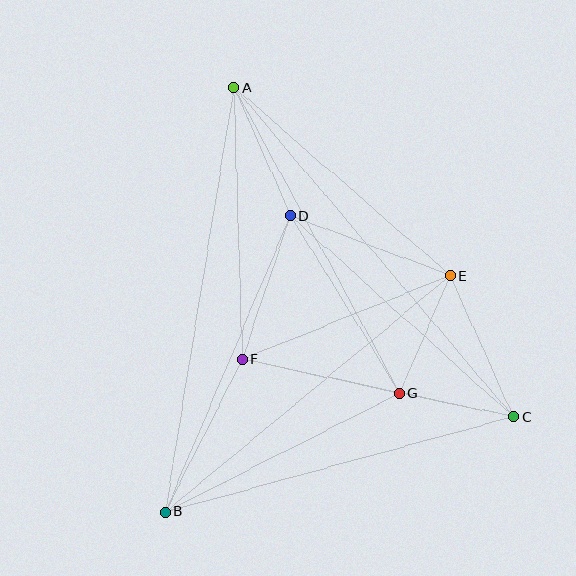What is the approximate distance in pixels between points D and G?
The distance between D and G is approximately 208 pixels.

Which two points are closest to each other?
Points C and G are closest to each other.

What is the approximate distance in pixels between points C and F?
The distance between C and F is approximately 277 pixels.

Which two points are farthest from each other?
Points A and C are farthest from each other.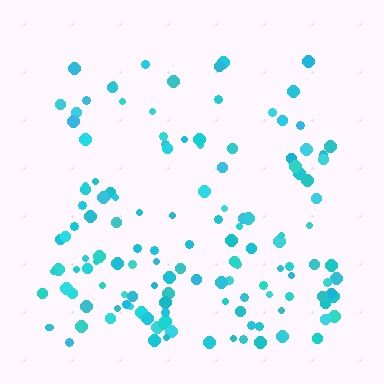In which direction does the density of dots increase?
From top to bottom, with the bottom side densest.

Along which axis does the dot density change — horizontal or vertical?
Vertical.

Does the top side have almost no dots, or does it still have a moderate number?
Still a moderate number, just noticeably fewer than the bottom.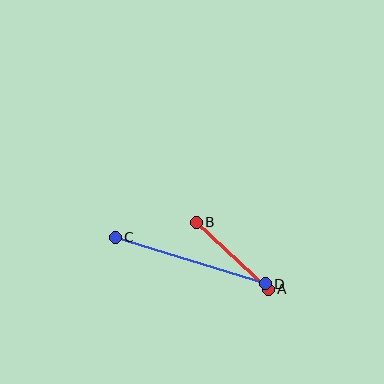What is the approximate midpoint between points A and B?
The midpoint is at approximately (232, 256) pixels.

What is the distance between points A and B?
The distance is approximately 99 pixels.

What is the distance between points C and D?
The distance is approximately 157 pixels.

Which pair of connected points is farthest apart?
Points C and D are farthest apart.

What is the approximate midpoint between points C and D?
The midpoint is at approximately (190, 261) pixels.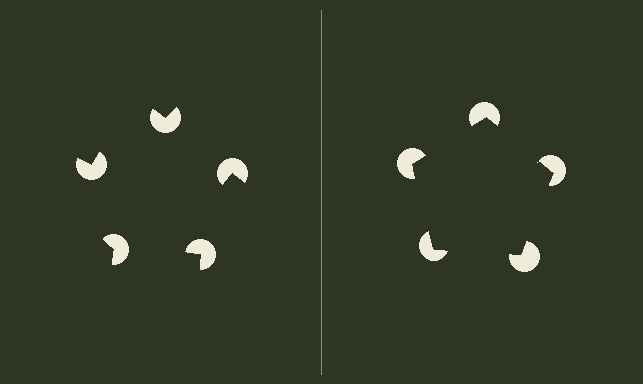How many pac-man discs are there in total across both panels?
10 — 5 on each side.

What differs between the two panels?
The pac-man discs are positioned identically on both sides; only the wedge orientations differ. On the right they align to a pentagon; on the left they are misaligned.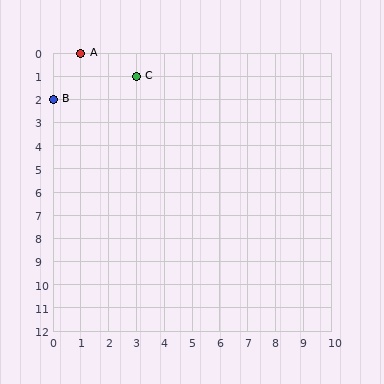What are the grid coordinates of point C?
Point C is at grid coordinates (3, 1).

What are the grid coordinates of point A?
Point A is at grid coordinates (1, 0).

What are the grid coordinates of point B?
Point B is at grid coordinates (0, 2).